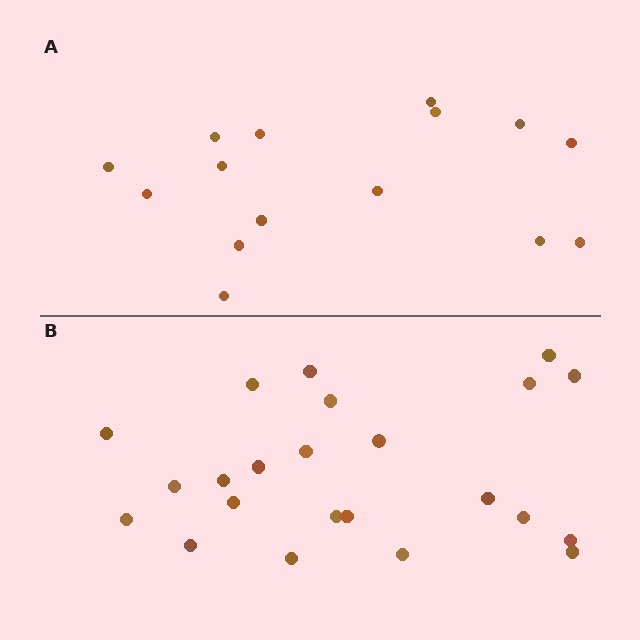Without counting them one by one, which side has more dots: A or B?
Region B (the bottom region) has more dots.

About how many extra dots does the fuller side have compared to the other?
Region B has roughly 8 or so more dots than region A.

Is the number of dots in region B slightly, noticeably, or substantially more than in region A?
Region B has substantially more. The ratio is roughly 1.5 to 1.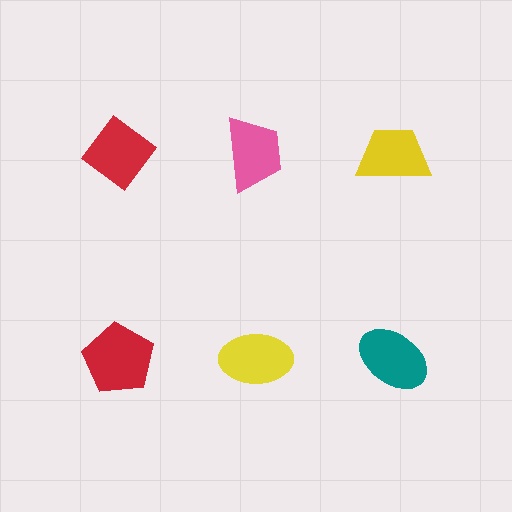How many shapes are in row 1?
3 shapes.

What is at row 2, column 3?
A teal ellipse.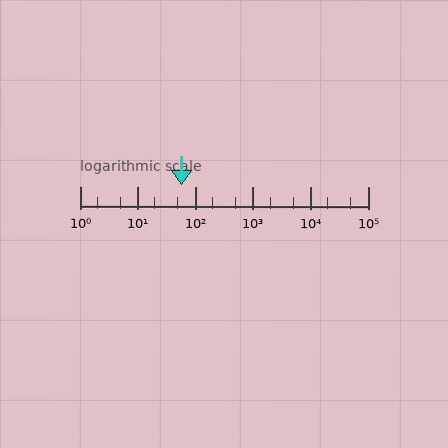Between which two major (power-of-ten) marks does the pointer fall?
The pointer is between 10 and 100.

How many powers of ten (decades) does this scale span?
The scale spans 5 decades, from 1 to 100000.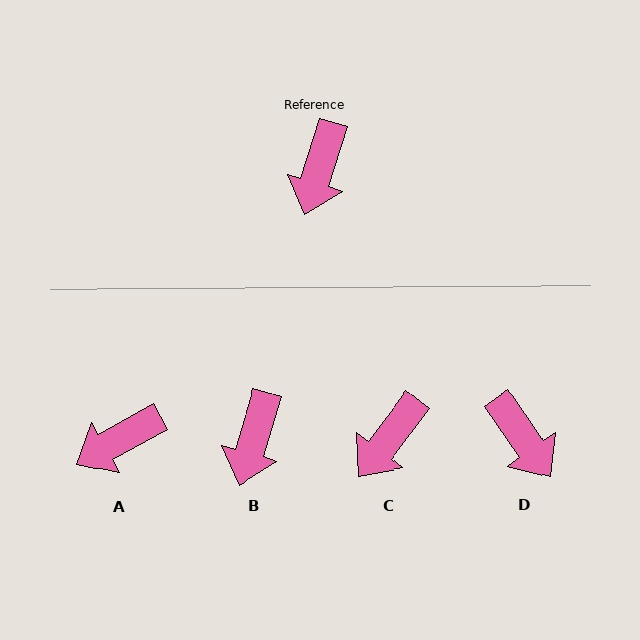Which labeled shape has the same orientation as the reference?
B.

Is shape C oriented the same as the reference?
No, it is off by about 21 degrees.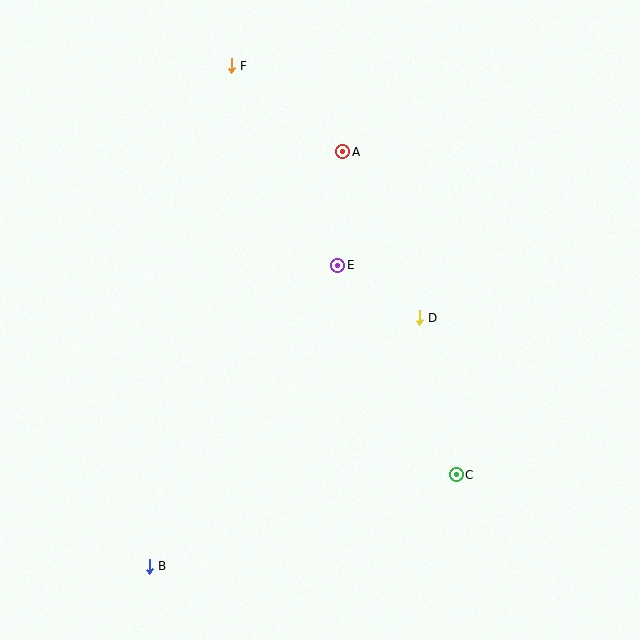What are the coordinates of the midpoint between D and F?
The midpoint between D and F is at (325, 192).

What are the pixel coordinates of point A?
Point A is at (343, 152).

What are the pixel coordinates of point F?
Point F is at (231, 66).